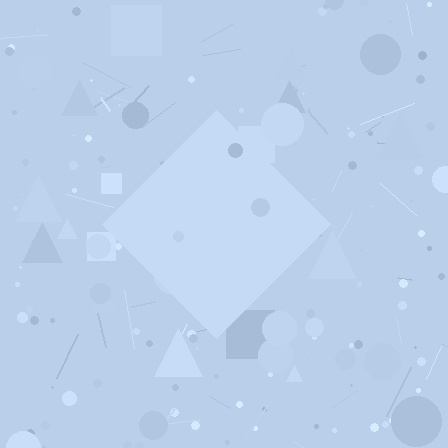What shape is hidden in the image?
A diamond is hidden in the image.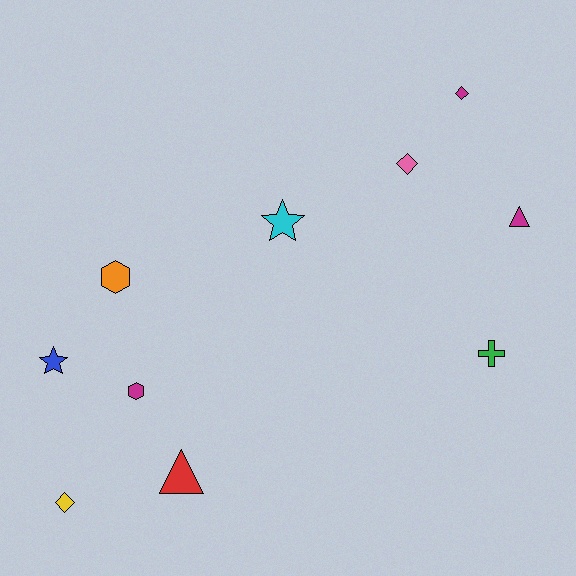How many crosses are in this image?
There is 1 cross.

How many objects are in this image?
There are 10 objects.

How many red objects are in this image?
There is 1 red object.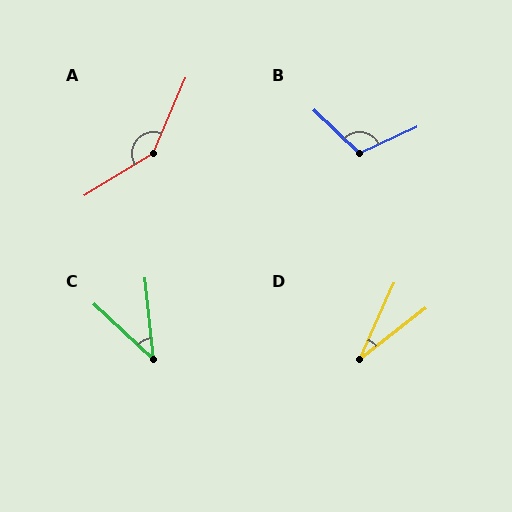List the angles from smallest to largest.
D (28°), C (41°), B (111°), A (145°).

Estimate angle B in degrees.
Approximately 111 degrees.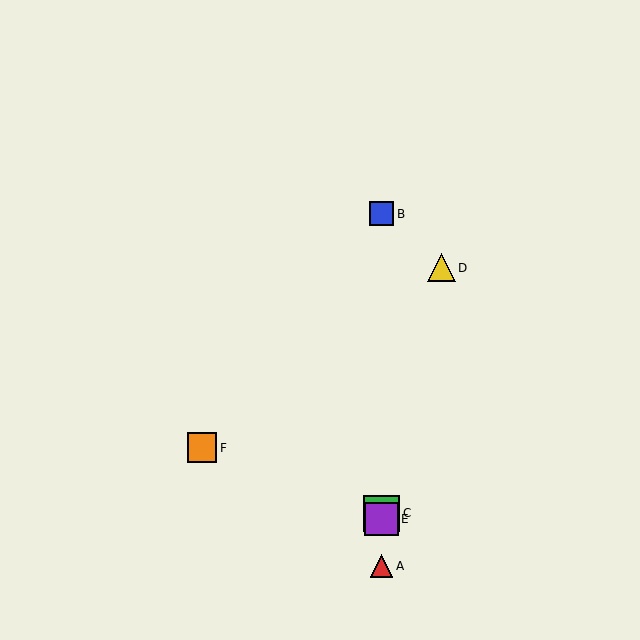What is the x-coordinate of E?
Object E is at x≈381.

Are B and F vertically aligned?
No, B is at x≈381 and F is at x≈202.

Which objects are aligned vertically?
Objects A, B, C, E are aligned vertically.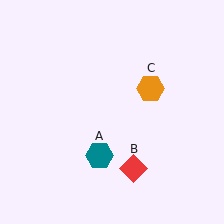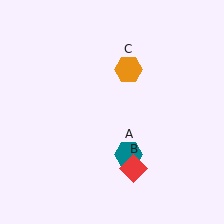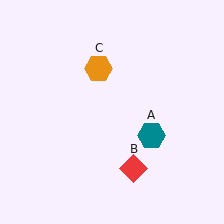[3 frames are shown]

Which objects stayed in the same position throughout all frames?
Red diamond (object B) remained stationary.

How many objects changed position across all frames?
2 objects changed position: teal hexagon (object A), orange hexagon (object C).